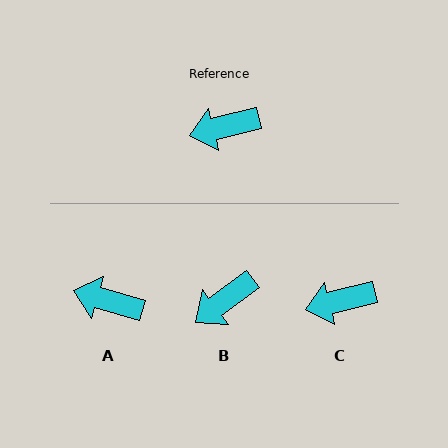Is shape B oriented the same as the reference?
No, it is off by about 23 degrees.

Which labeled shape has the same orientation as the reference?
C.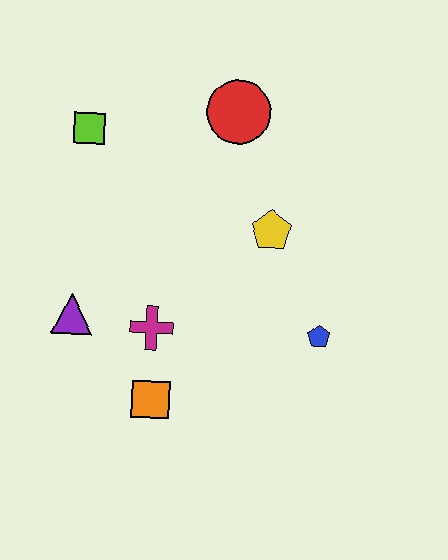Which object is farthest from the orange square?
The red circle is farthest from the orange square.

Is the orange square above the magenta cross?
No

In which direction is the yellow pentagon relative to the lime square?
The yellow pentagon is to the right of the lime square.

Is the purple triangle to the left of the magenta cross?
Yes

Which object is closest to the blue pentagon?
The yellow pentagon is closest to the blue pentagon.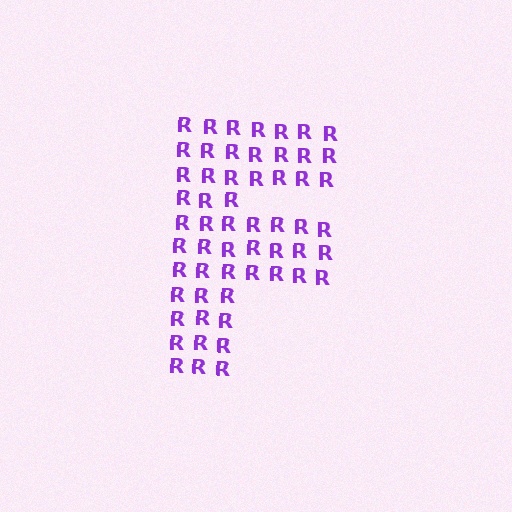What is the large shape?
The large shape is the letter F.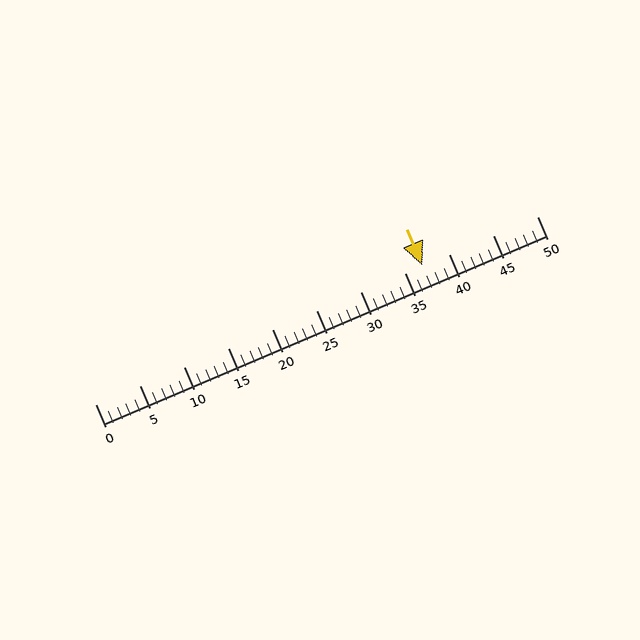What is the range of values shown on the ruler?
The ruler shows values from 0 to 50.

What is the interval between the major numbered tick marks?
The major tick marks are spaced 5 units apart.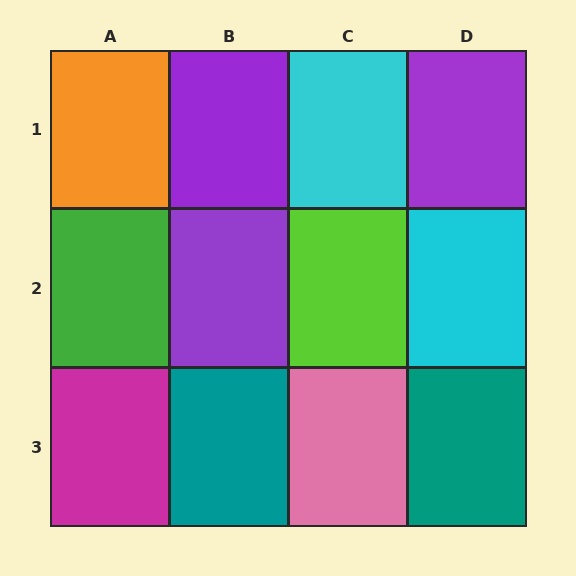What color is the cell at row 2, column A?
Green.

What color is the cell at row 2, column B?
Purple.